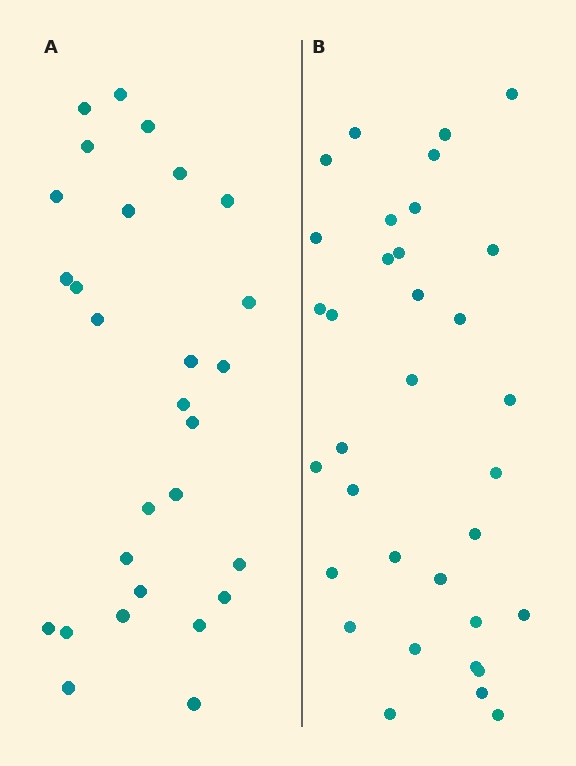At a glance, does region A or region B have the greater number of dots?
Region B (the right region) has more dots.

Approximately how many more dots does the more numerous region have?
Region B has about 6 more dots than region A.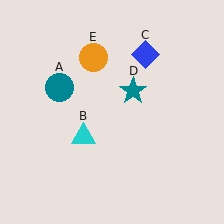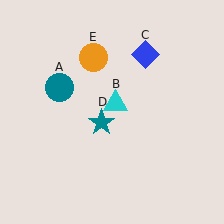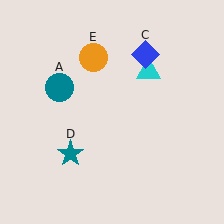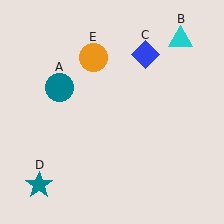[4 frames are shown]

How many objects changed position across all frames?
2 objects changed position: cyan triangle (object B), teal star (object D).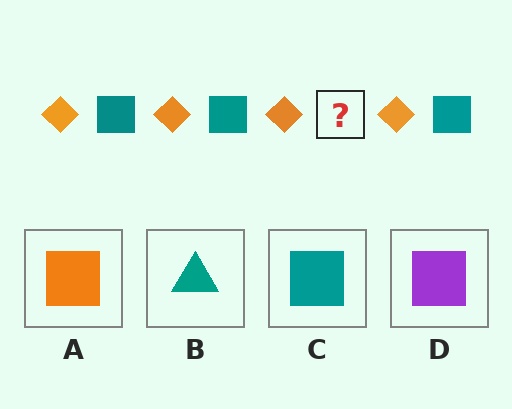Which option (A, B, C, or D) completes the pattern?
C.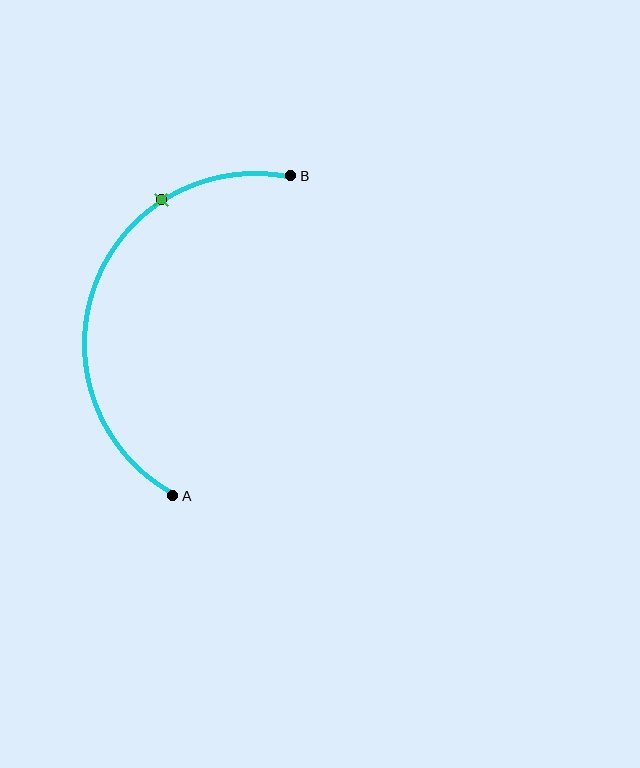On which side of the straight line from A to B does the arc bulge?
The arc bulges to the left of the straight line connecting A and B.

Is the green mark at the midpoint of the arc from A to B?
No. The green mark lies on the arc but is closer to endpoint B. The arc midpoint would be at the point on the curve equidistant along the arc from both A and B.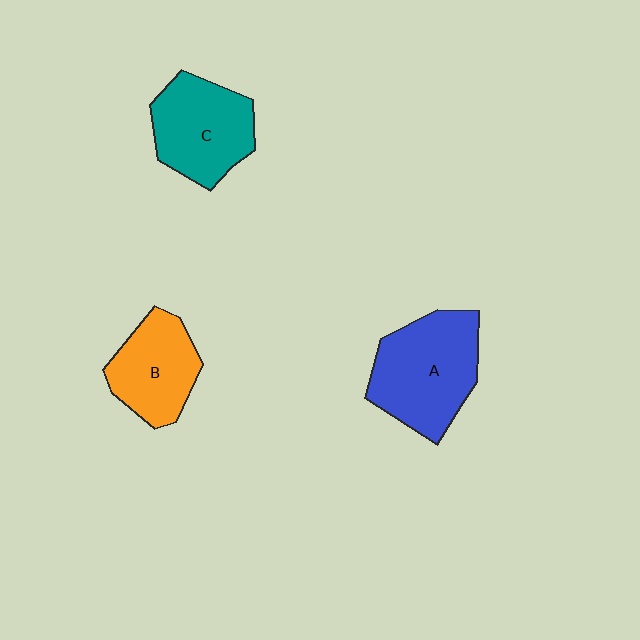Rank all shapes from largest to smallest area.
From largest to smallest: A (blue), C (teal), B (orange).